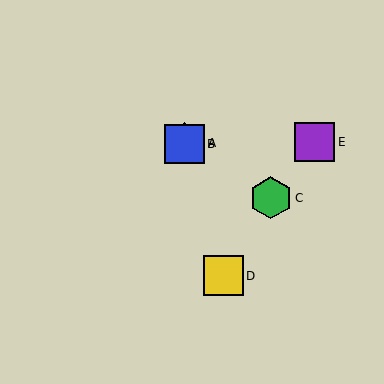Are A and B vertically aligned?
Yes, both are at x≈185.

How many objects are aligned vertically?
2 objects (A, B) are aligned vertically.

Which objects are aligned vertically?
Objects A, B are aligned vertically.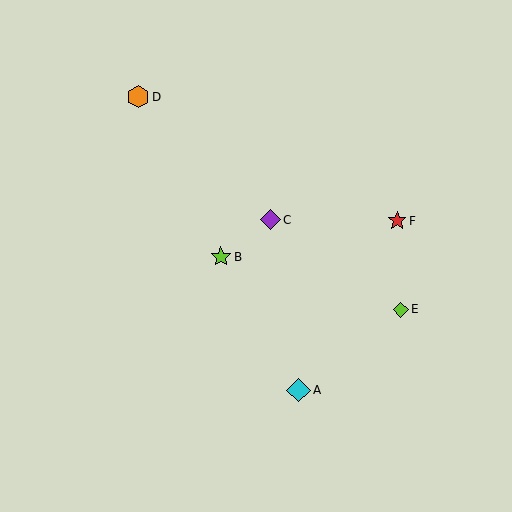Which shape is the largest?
The cyan diamond (labeled A) is the largest.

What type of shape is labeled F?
Shape F is a red star.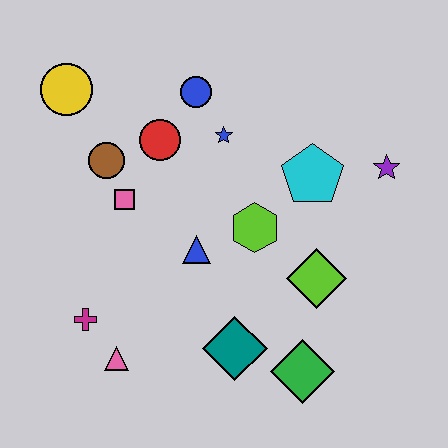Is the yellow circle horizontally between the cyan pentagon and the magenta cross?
No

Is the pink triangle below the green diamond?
No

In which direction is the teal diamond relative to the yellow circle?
The teal diamond is below the yellow circle.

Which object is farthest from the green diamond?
The yellow circle is farthest from the green diamond.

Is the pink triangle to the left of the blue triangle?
Yes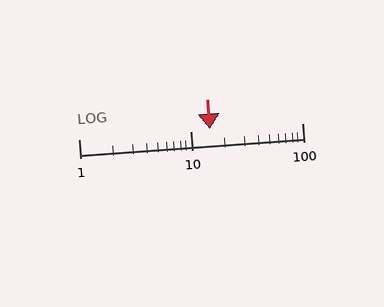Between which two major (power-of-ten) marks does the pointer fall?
The pointer is between 10 and 100.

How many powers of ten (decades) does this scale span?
The scale spans 2 decades, from 1 to 100.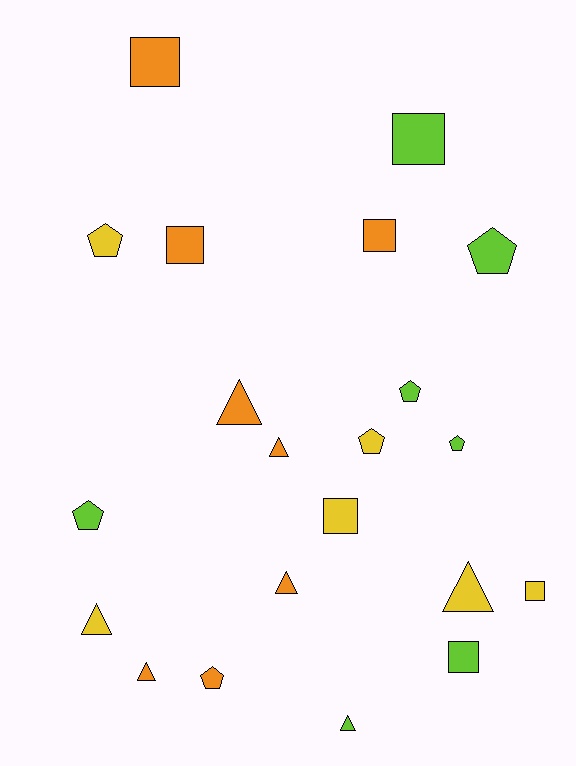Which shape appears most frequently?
Pentagon, with 7 objects.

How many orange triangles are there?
There are 4 orange triangles.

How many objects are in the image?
There are 21 objects.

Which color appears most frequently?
Orange, with 8 objects.